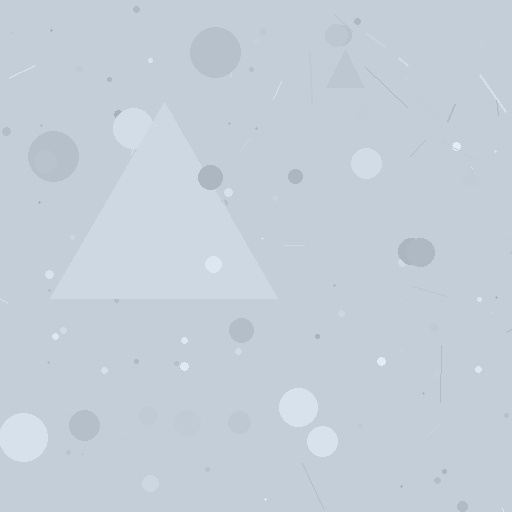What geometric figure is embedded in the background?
A triangle is embedded in the background.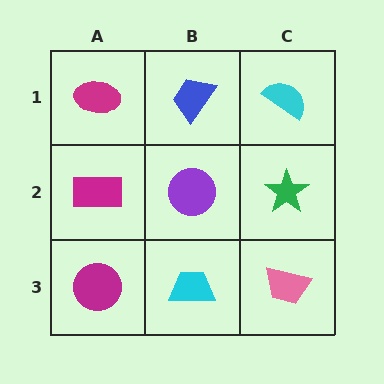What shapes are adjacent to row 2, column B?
A blue trapezoid (row 1, column B), a cyan trapezoid (row 3, column B), a magenta rectangle (row 2, column A), a green star (row 2, column C).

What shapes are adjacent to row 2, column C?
A cyan semicircle (row 1, column C), a pink trapezoid (row 3, column C), a purple circle (row 2, column B).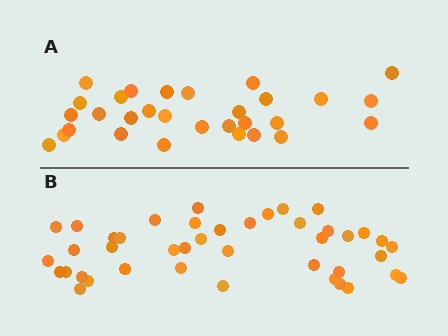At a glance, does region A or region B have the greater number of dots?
Region B (the bottom region) has more dots.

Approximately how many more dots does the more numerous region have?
Region B has roughly 12 or so more dots than region A.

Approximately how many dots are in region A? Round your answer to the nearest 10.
About 30 dots.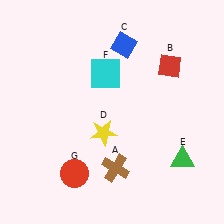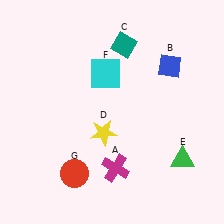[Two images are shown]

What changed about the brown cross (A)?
In Image 1, A is brown. In Image 2, it changed to magenta.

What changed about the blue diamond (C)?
In Image 1, C is blue. In Image 2, it changed to teal.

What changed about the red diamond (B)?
In Image 1, B is red. In Image 2, it changed to blue.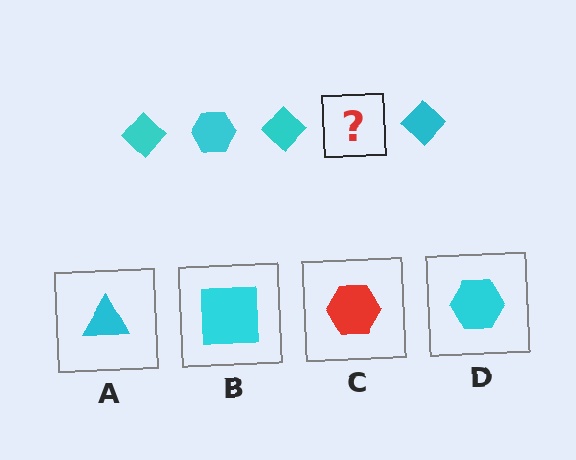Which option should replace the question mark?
Option D.